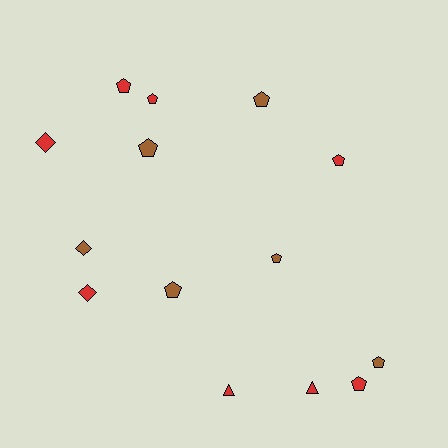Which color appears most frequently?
Red, with 8 objects.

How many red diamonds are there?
There are 2 red diamonds.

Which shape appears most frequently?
Pentagon, with 9 objects.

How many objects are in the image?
There are 14 objects.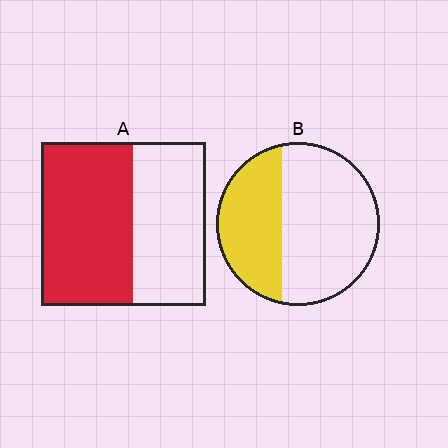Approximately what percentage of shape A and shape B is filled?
A is approximately 55% and B is approximately 40%.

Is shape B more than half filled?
No.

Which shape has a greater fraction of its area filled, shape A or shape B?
Shape A.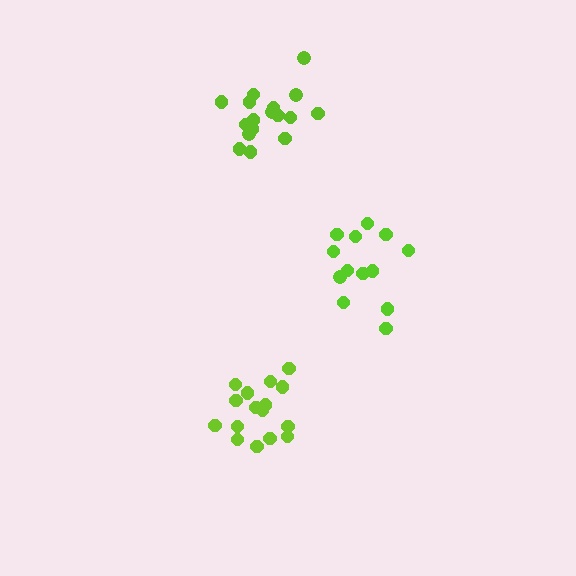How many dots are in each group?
Group 1: 17 dots, Group 2: 16 dots, Group 3: 13 dots (46 total).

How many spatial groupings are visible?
There are 3 spatial groupings.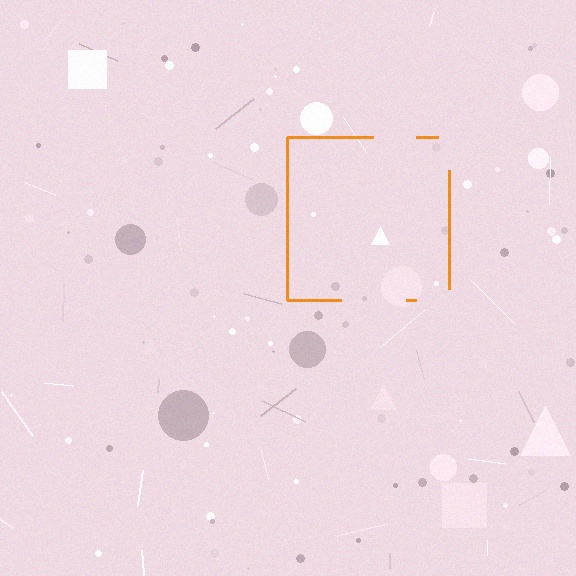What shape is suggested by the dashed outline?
The dashed outline suggests a square.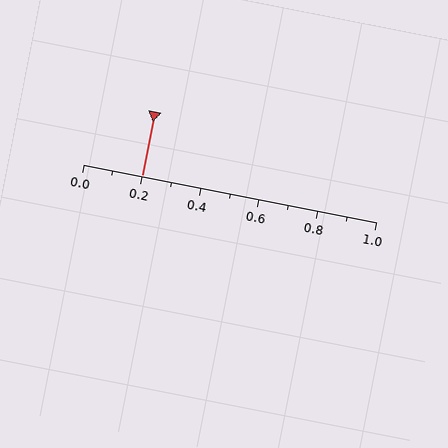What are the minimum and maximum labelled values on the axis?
The axis runs from 0.0 to 1.0.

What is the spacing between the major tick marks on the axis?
The major ticks are spaced 0.2 apart.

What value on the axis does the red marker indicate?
The marker indicates approximately 0.2.